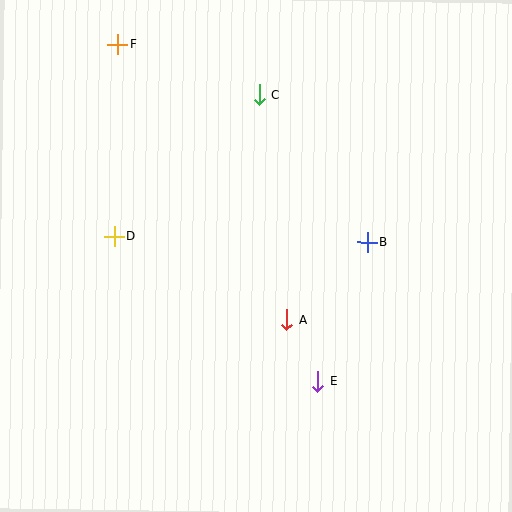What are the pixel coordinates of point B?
Point B is at (368, 242).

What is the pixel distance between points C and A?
The distance between C and A is 227 pixels.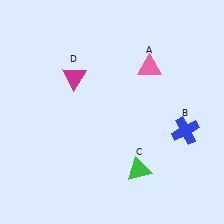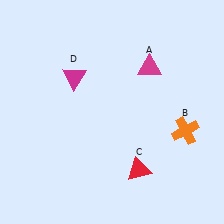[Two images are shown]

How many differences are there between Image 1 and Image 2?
There are 3 differences between the two images.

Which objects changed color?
A changed from pink to magenta. B changed from blue to orange. C changed from green to red.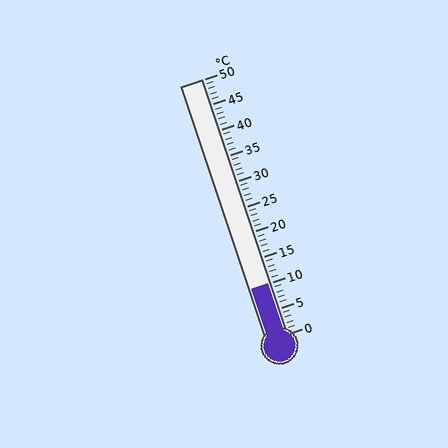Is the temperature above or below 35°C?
The temperature is below 35°C.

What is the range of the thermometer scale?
The thermometer scale ranges from 0°C to 50°C.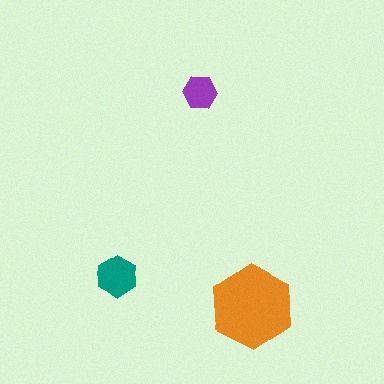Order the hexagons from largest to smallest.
the orange one, the teal one, the purple one.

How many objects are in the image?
There are 3 objects in the image.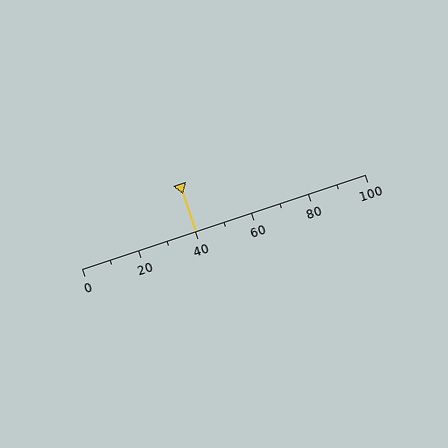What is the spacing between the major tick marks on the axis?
The major ticks are spaced 20 apart.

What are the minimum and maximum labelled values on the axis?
The axis runs from 0 to 100.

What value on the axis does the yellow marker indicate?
The marker indicates approximately 40.